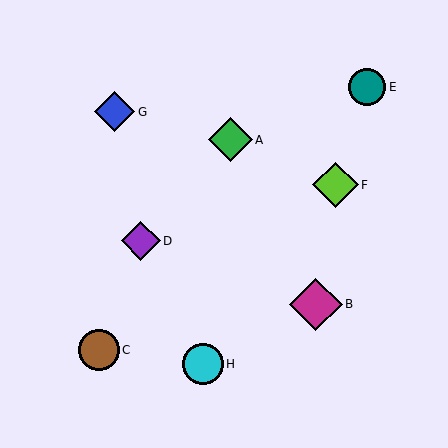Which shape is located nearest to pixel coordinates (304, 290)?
The magenta diamond (labeled B) at (316, 304) is nearest to that location.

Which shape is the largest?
The magenta diamond (labeled B) is the largest.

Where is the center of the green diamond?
The center of the green diamond is at (231, 140).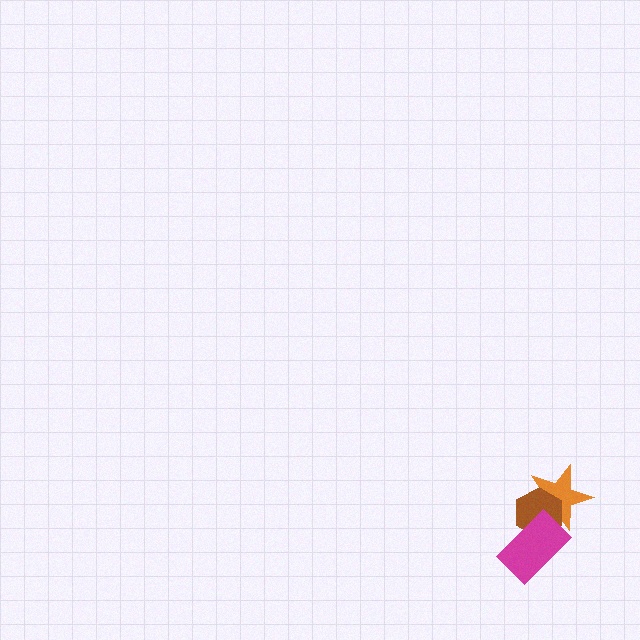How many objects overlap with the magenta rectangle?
2 objects overlap with the magenta rectangle.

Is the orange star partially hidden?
Yes, it is partially covered by another shape.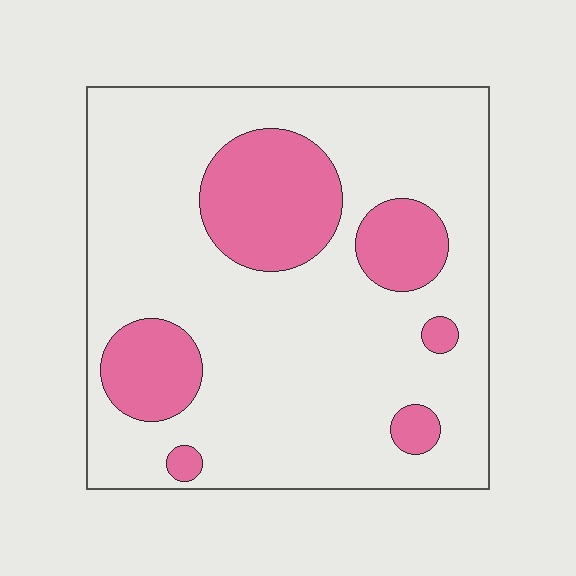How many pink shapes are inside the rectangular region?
6.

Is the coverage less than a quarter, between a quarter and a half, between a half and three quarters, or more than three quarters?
Less than a quarter.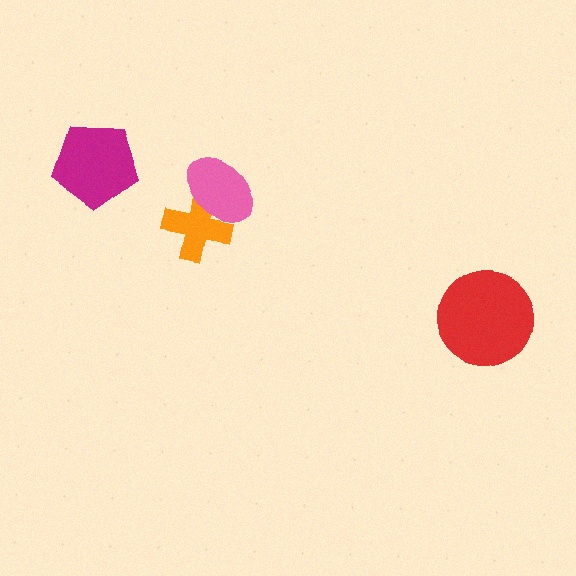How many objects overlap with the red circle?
0 objects overlap with the red circle.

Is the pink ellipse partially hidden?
No, no other shape covers it.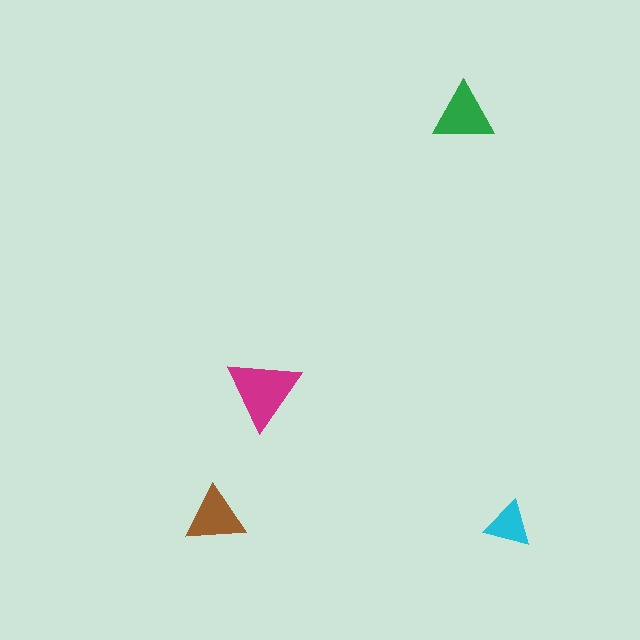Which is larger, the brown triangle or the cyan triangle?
The brown one.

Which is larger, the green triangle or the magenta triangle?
The magenta one.